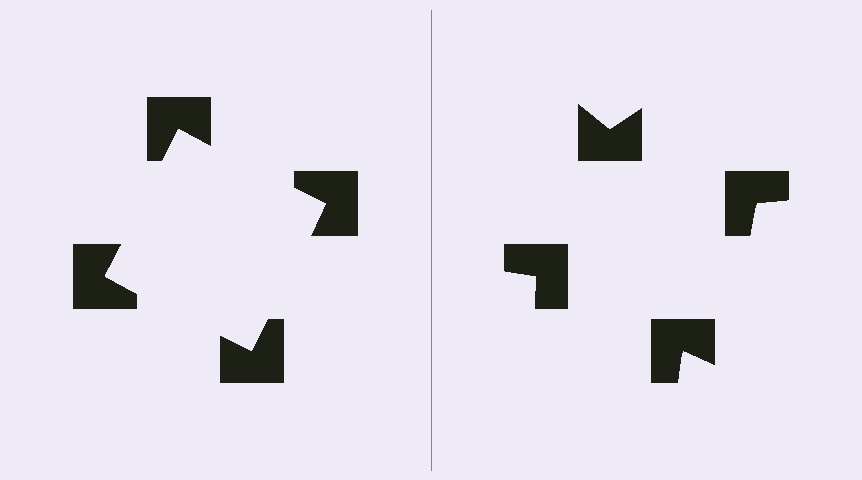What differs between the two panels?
The notched squares are positioned identically on both sides; only the wedge orientations differ. On the left they align to a square; on the right they are misaligned.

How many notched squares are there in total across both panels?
8 — 4 on each side.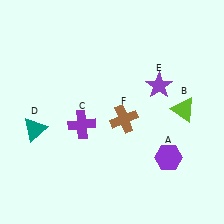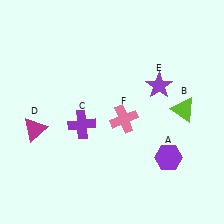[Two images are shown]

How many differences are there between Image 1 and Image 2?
There are 2 differences between the two images.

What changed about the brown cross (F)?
In Image 1, F is brown. In Image 2, it changed to pink.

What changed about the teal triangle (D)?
In Image 1, D is teal. In Image 2, it changed to magenta.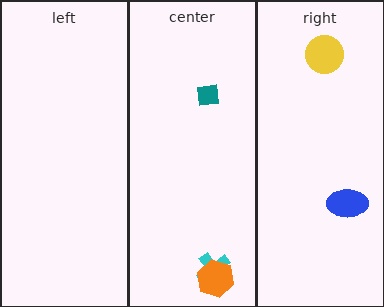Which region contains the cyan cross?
The center region.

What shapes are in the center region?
The cyan cross, the teal square, the orange hexagon.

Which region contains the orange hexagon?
The center region.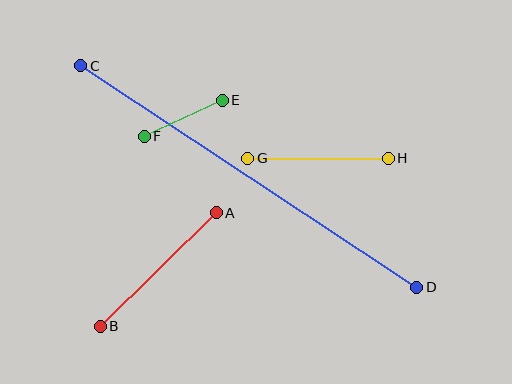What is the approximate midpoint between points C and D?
The midpoint is at approximately (249, 177) pixels.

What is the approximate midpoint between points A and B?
The midpoint is at approximately (158, 270) pixels.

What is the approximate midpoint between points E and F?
The midpoint is at approximately (183, 118) pixels.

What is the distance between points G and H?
The distance is approximately 140 pixels.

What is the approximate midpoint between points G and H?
The midpoint is at approximately (318, 158) pixels.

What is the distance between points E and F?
The distance is approximately 86 pixels.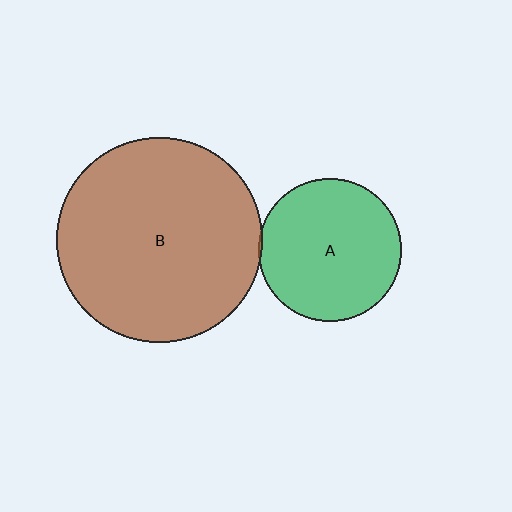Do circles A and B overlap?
Yes.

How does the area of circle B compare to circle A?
Approximately 2.1 times.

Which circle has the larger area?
Circle B (brown).